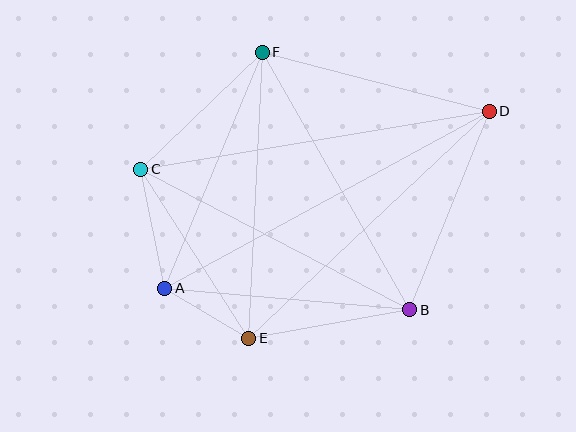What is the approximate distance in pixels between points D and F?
The distance between D and F is approximately 234 pixels.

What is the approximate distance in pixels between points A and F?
The distance between A and F is approximately 255 pixels.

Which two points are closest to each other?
Points A and E are closest to each other.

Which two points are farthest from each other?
Points A and D are farthest from each other.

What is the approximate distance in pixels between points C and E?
The distance between C and E is approximately 201 pixels.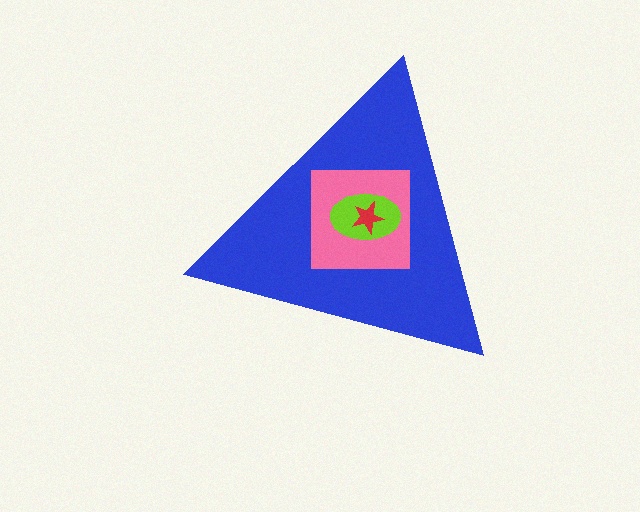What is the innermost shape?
The red star.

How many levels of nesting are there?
4.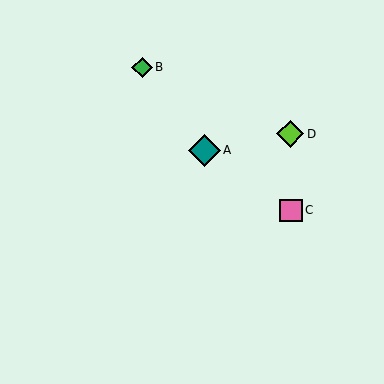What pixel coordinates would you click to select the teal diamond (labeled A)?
Click at (204, 150) to select the teal diamond A.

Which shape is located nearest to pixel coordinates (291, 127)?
The lime diamond (labeled D) at (290, 134) is nearest to that location.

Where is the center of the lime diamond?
The center of the lime diamond is at (290, 134).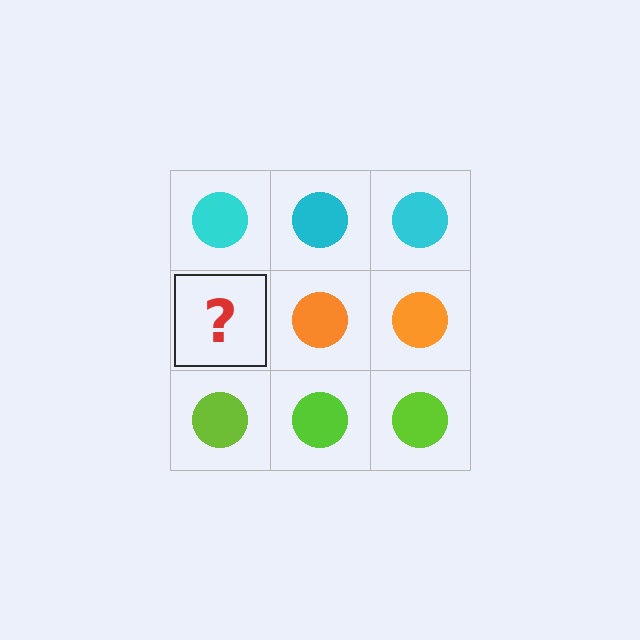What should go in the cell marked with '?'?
The missing cell should contain an orange circle.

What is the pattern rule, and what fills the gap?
The rule is that each row has a consistent color. The gap should be filled with an orange circle.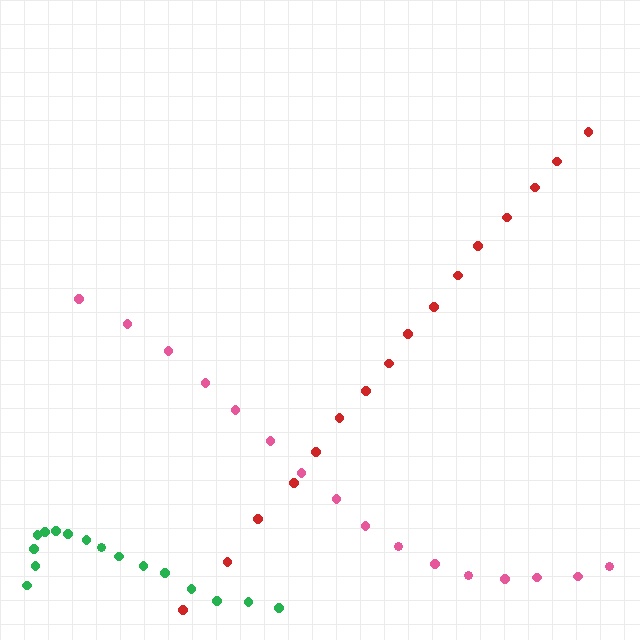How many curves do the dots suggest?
There are 3 distinct paths.